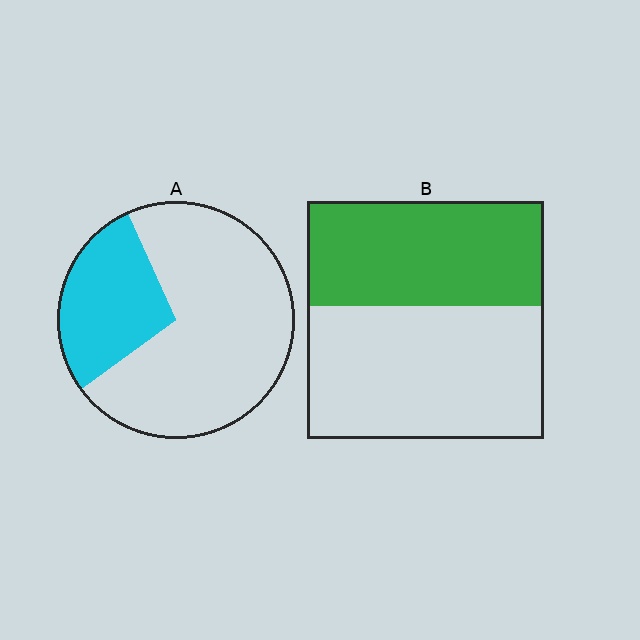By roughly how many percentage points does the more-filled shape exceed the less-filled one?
By roughly 15 percentage points (B over A).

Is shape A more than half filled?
No.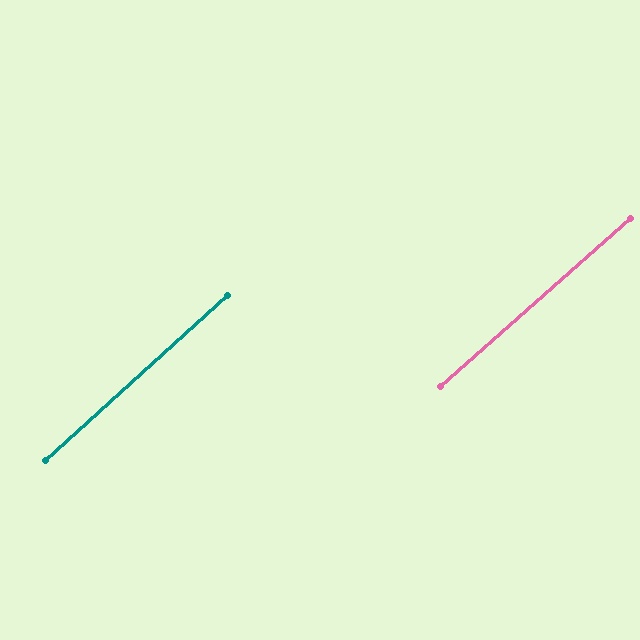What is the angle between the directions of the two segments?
Approximately 1 degree.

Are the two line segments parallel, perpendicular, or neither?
Parallel — their directions differ by only 0.9°.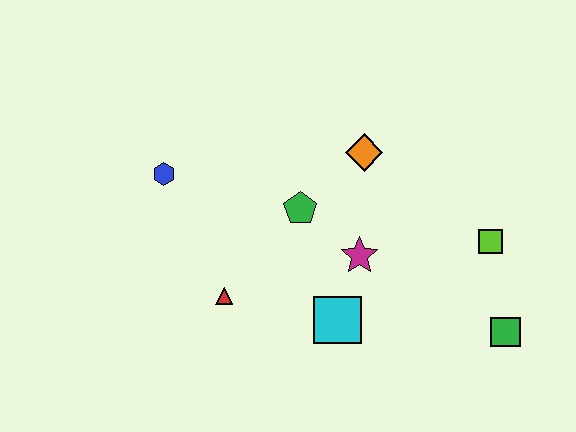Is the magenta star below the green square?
No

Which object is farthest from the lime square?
The blue hexagon is farthest from the lime square.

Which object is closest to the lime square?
The green square is closest to the lime square.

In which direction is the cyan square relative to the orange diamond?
The cyan square is below the orange diamond.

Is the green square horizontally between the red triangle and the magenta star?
No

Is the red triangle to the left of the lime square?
Yes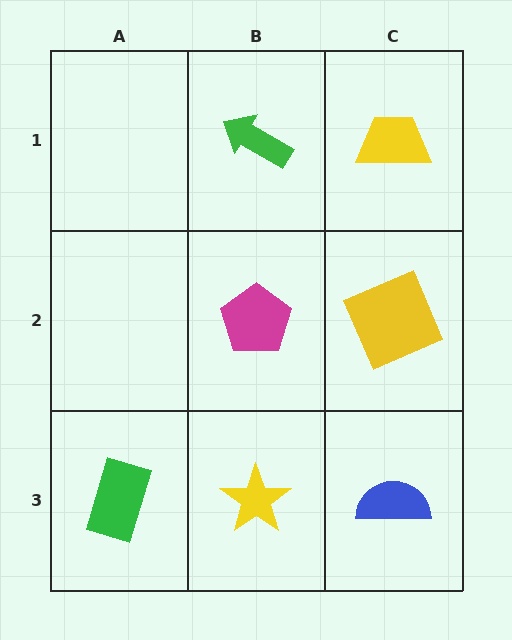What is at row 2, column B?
A magenta pentagon.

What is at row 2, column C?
A yellow square.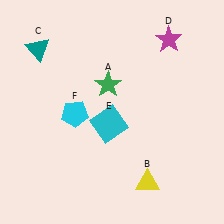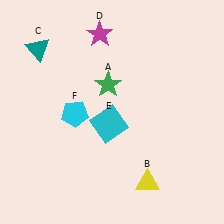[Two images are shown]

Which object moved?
The magenta star (D) moved left.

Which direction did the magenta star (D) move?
The magenta star (D) moved left.